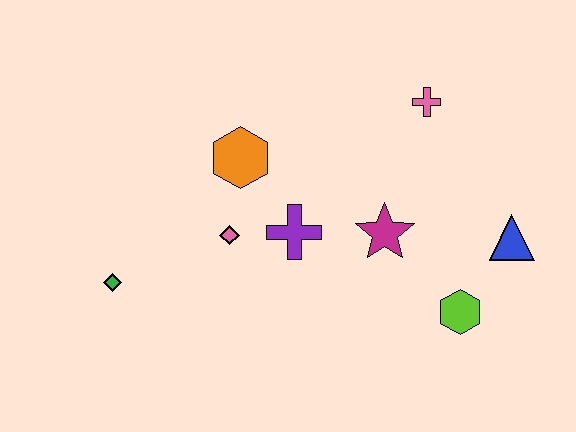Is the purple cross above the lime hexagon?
Yes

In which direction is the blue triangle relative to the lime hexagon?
The blue triangle is above the lime hexagon.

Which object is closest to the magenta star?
The purple cross is closest to the magenta star.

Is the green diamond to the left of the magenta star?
Yes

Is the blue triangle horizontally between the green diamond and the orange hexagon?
No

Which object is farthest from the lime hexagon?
The green diamond is farthest from the lime hexagon.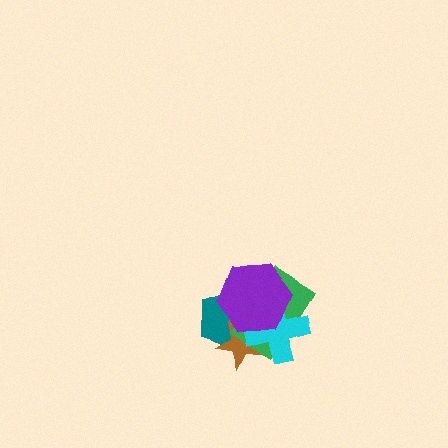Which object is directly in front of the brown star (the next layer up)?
The green rectangle is directly in front of the brown star.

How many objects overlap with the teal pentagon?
4 objects overlap with the teal pentagon.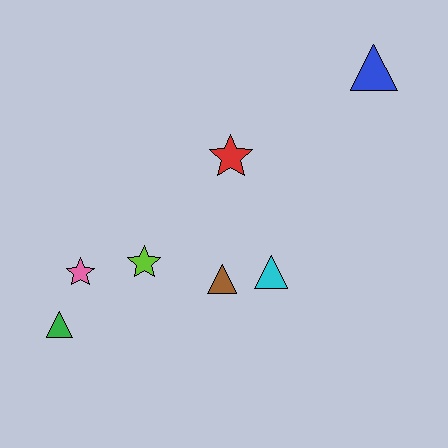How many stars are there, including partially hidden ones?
There are 3 stars.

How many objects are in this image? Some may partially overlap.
There are 7 objects.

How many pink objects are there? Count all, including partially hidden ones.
There is 1 pink object.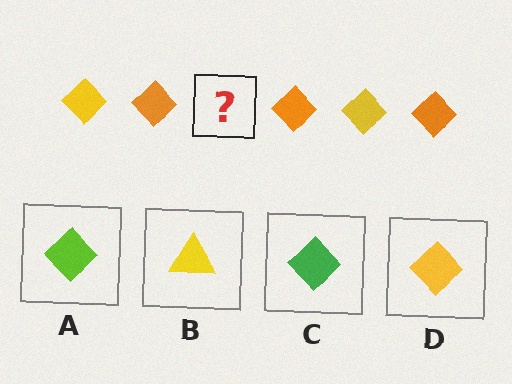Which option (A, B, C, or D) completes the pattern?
D.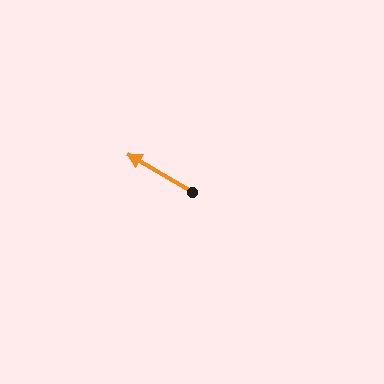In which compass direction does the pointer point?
Northwest.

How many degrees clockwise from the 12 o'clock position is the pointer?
Approximately 300 degrees.